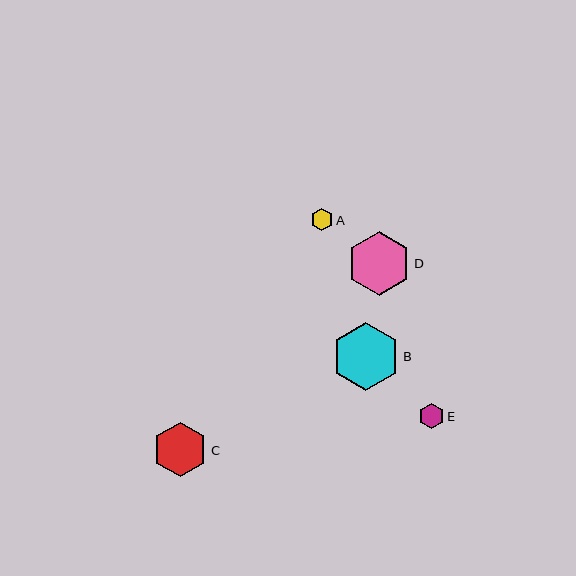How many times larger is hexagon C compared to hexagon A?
Hexagon C is approximately 2.4 times the size of hexagon A.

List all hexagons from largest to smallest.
From largest to smallest: B, D, C, E, A.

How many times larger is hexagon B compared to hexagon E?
Hexagon B is approximately 2.8 times the size of hexagon E.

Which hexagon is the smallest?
Hexagon A is the smallest with a size of approximately 22 pixels.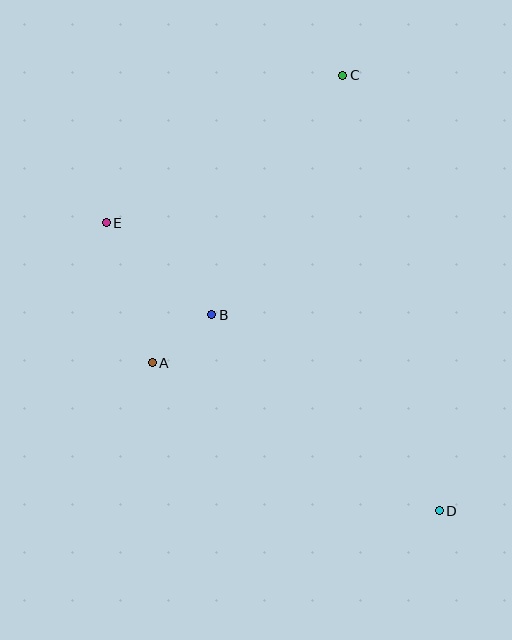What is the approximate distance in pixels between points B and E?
The distance between B and E is approximately 140 pixels.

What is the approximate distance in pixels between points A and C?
The distance between A and C is approximately 345 pixels.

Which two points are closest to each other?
Points A and B are closest to each other.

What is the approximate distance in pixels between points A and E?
The distance between A and E is approximately 147 pixels.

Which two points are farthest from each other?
Points C and D are farthest from each other.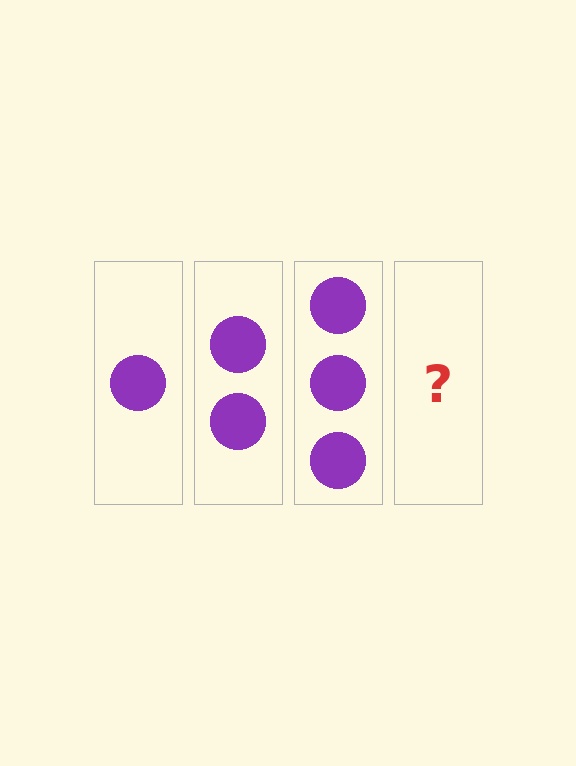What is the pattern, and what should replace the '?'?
The pattern is that each step adds one more circle. The '?' should be 4 circles.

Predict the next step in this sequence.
The next step is 4 circles.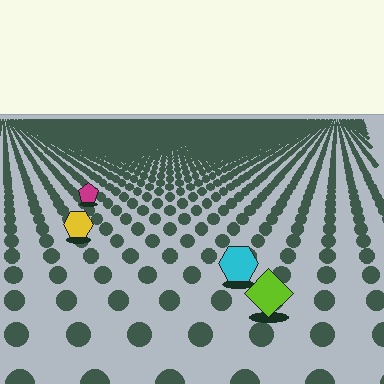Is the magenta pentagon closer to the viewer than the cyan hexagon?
No. The cyan hexagon is closer — you can tell from the texture gradient: the ground texture is coarser near it.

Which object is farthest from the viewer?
The magenta pentagon is farthest from the viewer. It appears smaller and the ground texture around it is denser.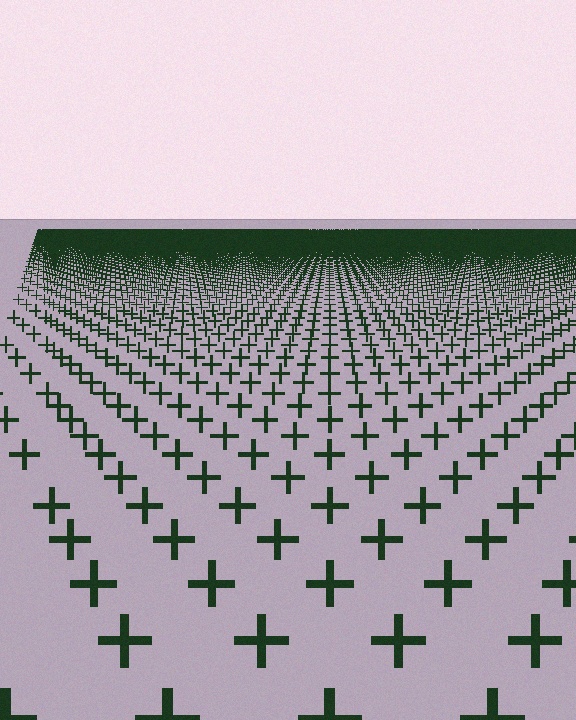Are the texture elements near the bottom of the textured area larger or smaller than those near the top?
Larger. Near the bottom, elements are closer to the viewer and appear at a bigger on-screen size.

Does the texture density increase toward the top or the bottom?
Density increases toward the top.